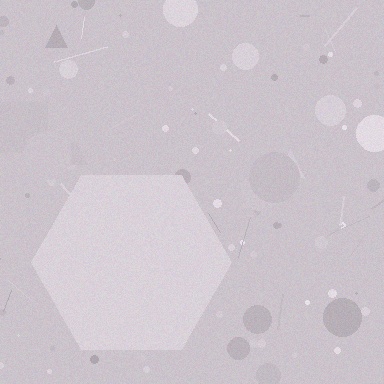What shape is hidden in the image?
A hexagon is hidden in the image.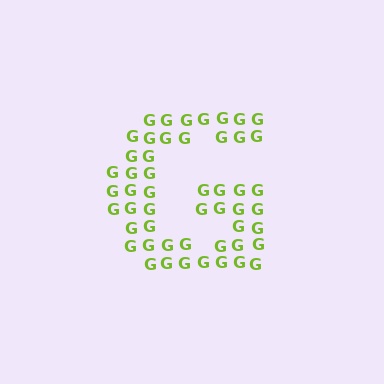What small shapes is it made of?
It is made of small letter G's.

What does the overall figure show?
The overall figure shows the letter G.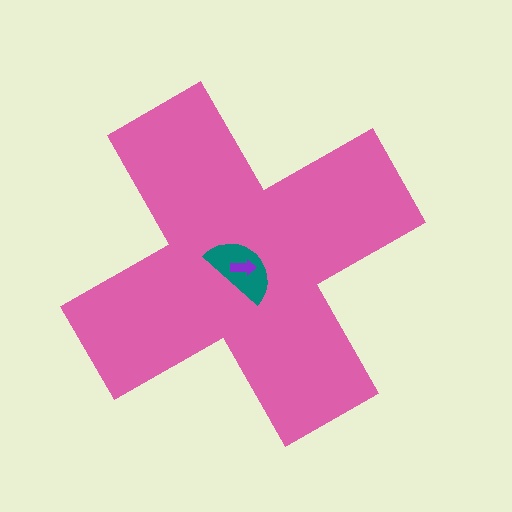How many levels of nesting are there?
3.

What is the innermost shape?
The purple arrow.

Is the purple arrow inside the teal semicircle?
Yes.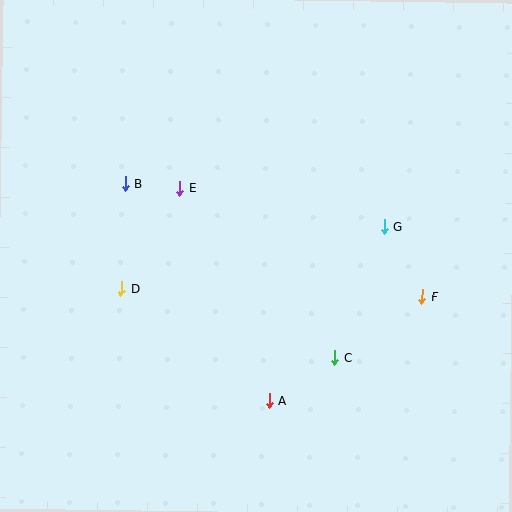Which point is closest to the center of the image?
Point E at (180, 188) is closest to the center.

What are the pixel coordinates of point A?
Point A is at (269, 401).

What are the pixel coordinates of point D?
Point D is at (121, 289).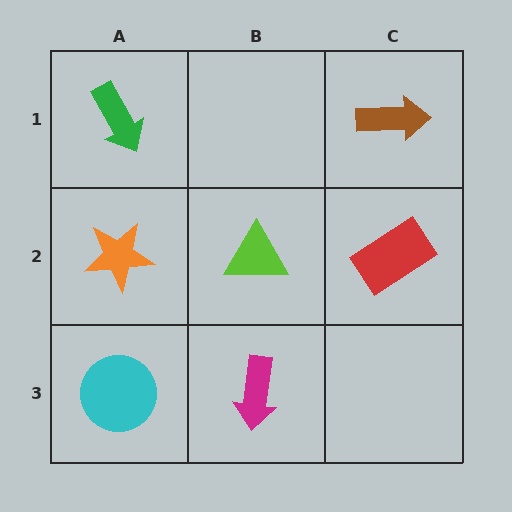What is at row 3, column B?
A magenta arrow.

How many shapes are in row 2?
3 shapes.